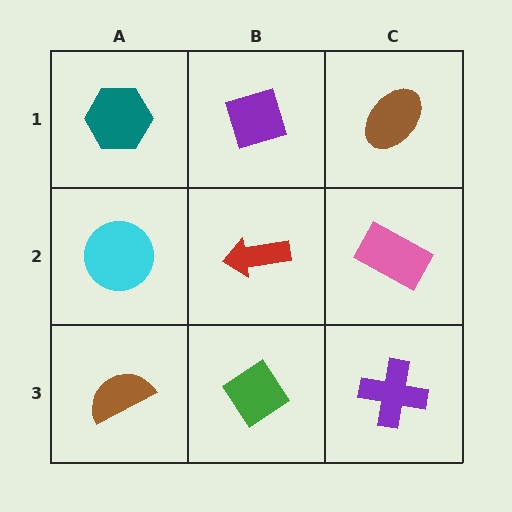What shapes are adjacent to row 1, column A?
A cyan circle (row 2, column A), a purple diamond (row 1, column B).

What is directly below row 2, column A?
A brown semicircle.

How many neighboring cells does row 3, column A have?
2.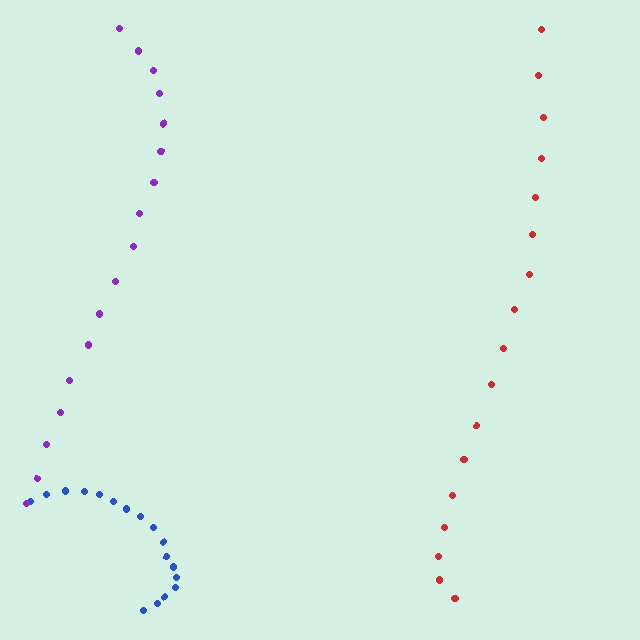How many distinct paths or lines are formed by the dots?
There are 3 distinct paths.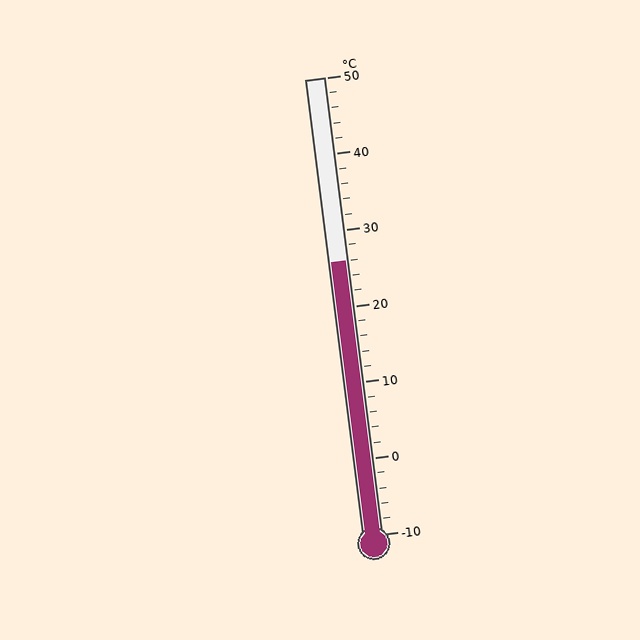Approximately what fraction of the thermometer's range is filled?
The thermometer is filled to approximately 60% of its range.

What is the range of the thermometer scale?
The thermometer scale ranges from -10°C to 50°C.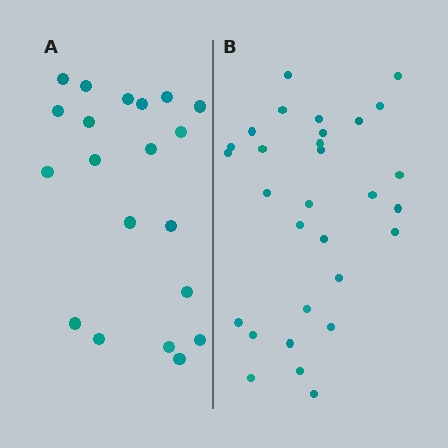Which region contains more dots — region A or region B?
Region B (the right region) has more dots.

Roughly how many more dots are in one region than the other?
Region B has roughly 10 or so more dots than region A.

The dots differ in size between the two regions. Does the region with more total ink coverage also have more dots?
No. Region A has more total ink coverage because its dots are larger, but region B actually contains more individual dots. Total area can be misleading — the number of items is what matters here.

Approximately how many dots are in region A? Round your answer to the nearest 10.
About 20 dots.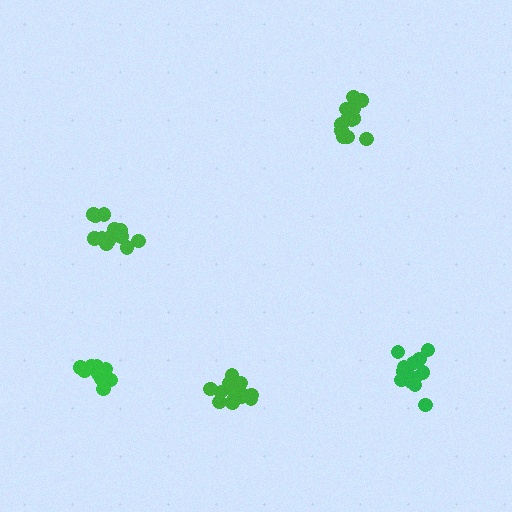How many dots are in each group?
Group 1: 14 dots, Group 2: 17 dots, Group 3: 12 dots, Group 4: 14 dots, Group 5: 12 dots (69 total).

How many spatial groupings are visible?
There are 5 spatial groupings.